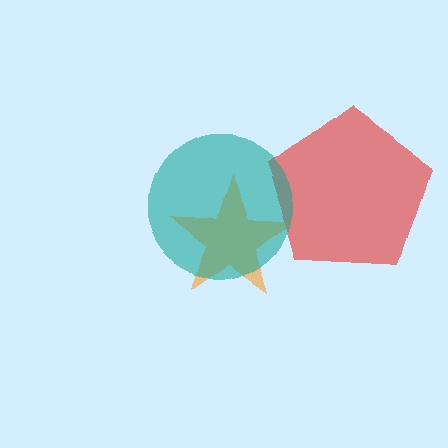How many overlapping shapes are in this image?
There are 3 overlapping shapes in the image.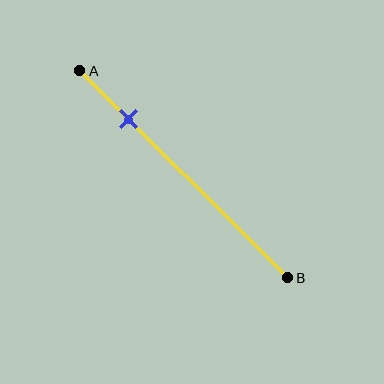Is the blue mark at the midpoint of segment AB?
No, the mark is at about 25% from A, not at the 50% midpoint.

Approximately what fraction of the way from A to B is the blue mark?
The blue mark is approximately 25% of the way from A to B.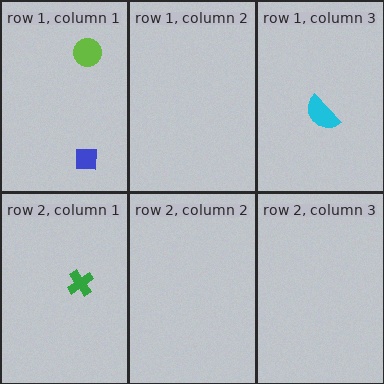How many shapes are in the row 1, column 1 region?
2.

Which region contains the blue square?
The row 1, column 1 region.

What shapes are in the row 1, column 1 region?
The blue square, the lime circle.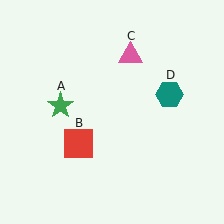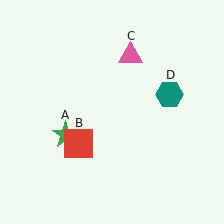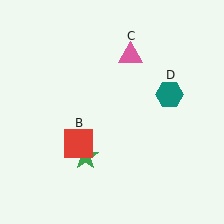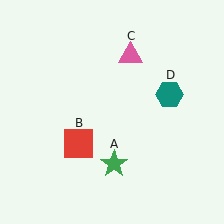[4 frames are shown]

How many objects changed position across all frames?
1 object changed position: green star (object A).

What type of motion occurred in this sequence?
The green star (object A) rotated counterclockwise around the center of the scene.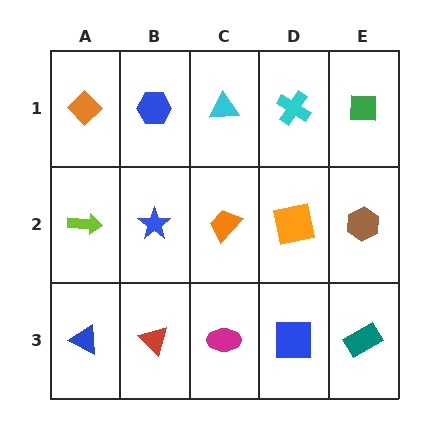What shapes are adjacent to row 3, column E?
A brown hexagon (row 2, column E), a blue square (row 3, column D).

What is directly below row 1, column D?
An orange square.